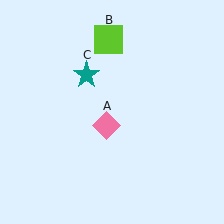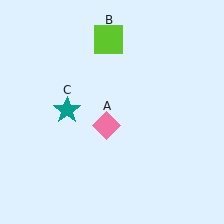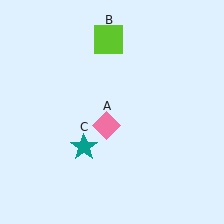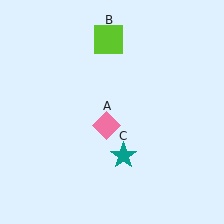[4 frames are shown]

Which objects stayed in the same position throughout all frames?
Pink diamond (object A) and lime square (object B) remained stationary.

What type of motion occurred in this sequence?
The teal star (object C) rotated counterclockwise around the center of the scene.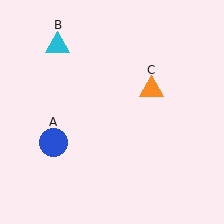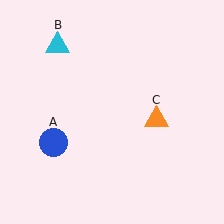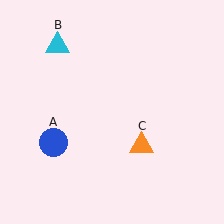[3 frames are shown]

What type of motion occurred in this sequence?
The orange triangle (object C) rotated clockwise around the center of the scene.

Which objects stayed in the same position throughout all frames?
Blue circle (object A) and cyan triangle (object B) remained stationary.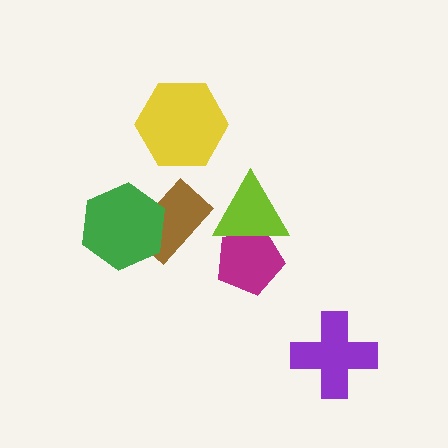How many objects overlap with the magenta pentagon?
1 object overlaps with the magenta pentagon.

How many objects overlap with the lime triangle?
1 object overlaps with the lime triangle.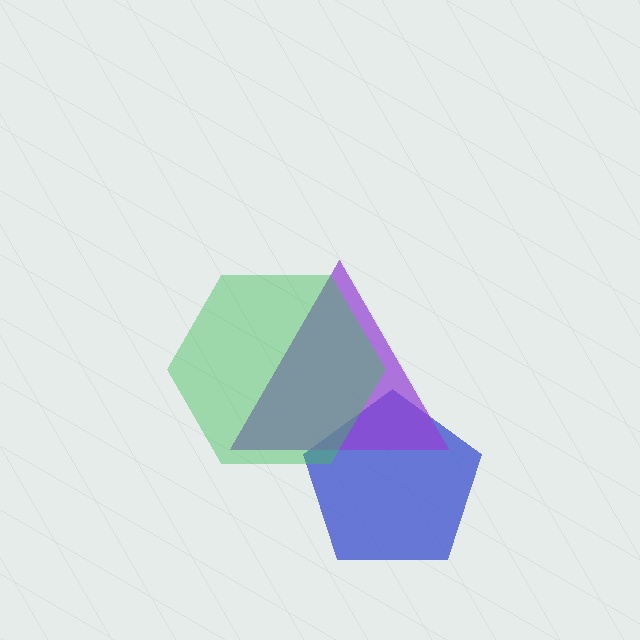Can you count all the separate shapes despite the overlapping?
Yes, there are 3 separate shapes.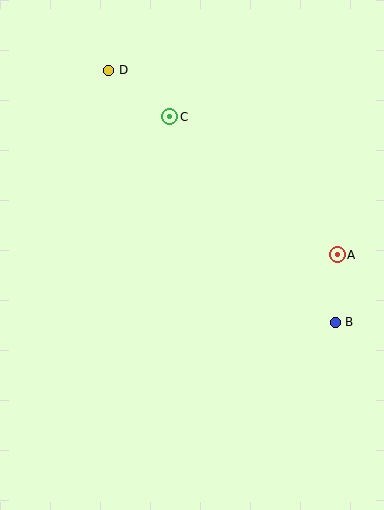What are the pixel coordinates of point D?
Point D is at (108, 70).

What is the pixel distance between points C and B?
The distance between C and B is 264 pixels.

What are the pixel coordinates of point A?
Point A is at (337, 255).